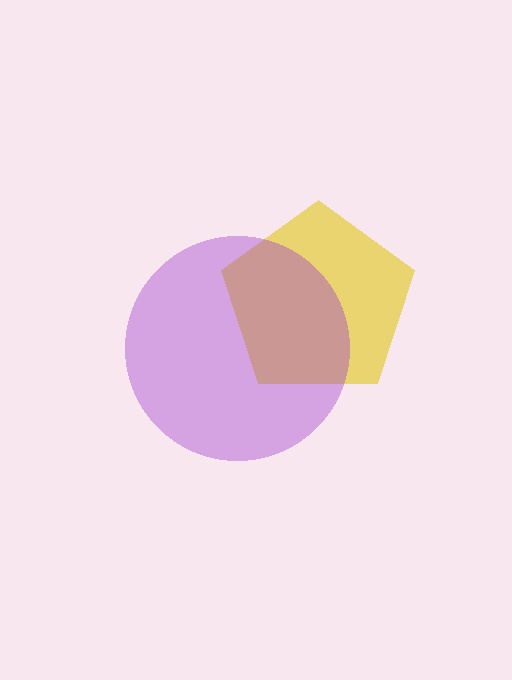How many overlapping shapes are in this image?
There are 2 overlapping shapes in the image.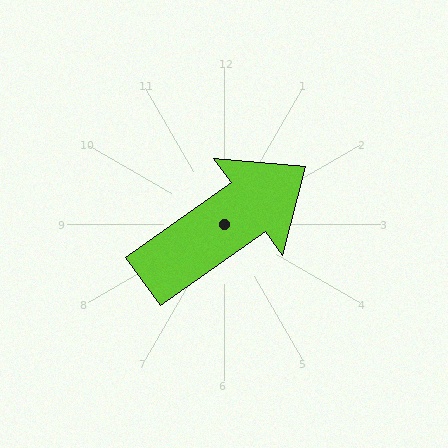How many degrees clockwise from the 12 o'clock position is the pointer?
Approximately 55 degrees.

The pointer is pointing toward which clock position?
Roughly 2 o'clock.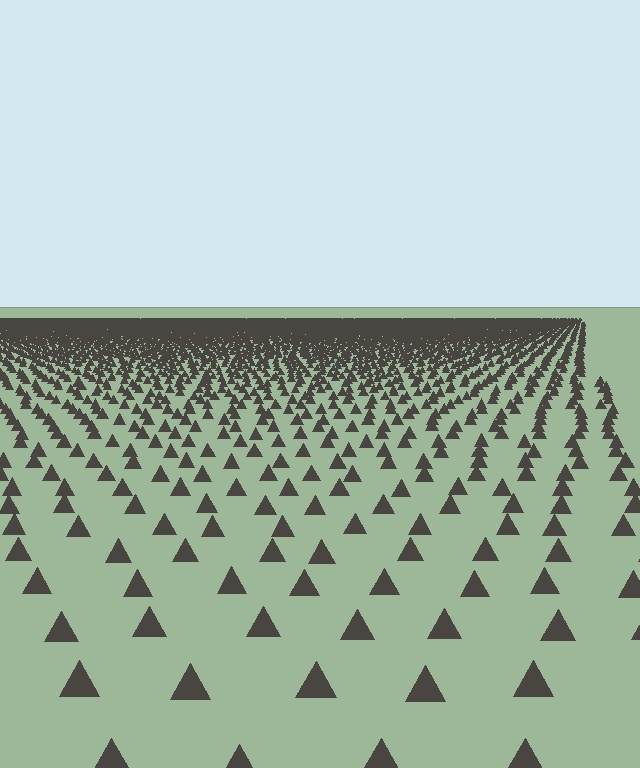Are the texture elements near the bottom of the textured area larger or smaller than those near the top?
Larger. Near the bottom, elements are closer to the viewer and appear at a bigger on-screen size.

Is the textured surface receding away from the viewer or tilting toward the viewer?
The surface is receding away from the viewer. Texture elements get smaller and denser toward the top.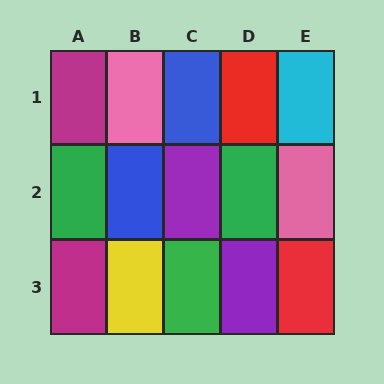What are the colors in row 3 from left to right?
Magenta, yellow, green, purple, red.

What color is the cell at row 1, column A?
Magenta.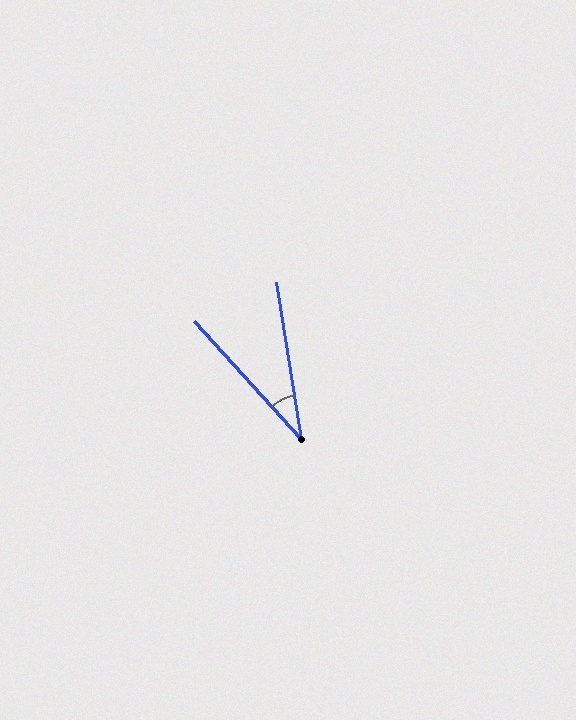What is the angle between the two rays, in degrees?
Approximately 33 degrees.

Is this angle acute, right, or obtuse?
It is acute.